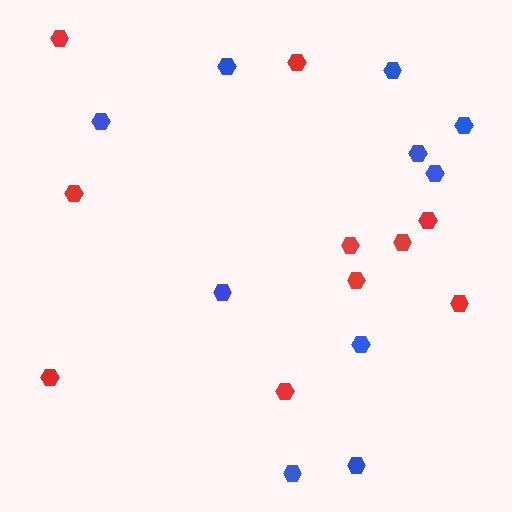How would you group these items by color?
There are 2 groups: one group of blue hexagons (10) and one group of red hexagons (10).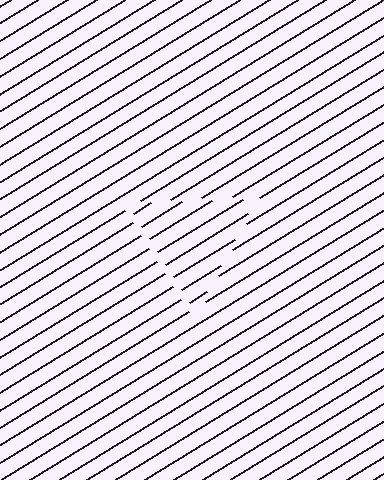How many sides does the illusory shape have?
3 sides — the line-ends trace a triangle.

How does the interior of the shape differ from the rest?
The interior of the shape contains the same grating, shifted by half a period — the contour is defined by the phase discontinuity where line-ends from the inner and outer gratings abut.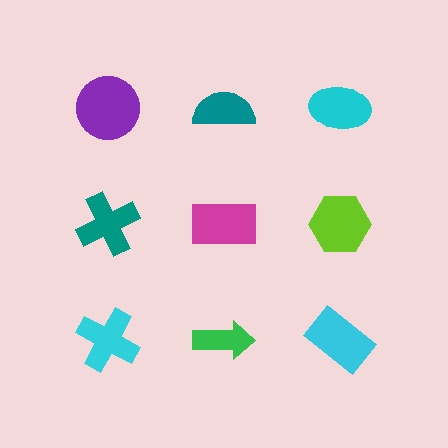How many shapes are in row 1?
3 shapes.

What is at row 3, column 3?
A cyan rectangle.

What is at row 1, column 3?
A cyan ellipse.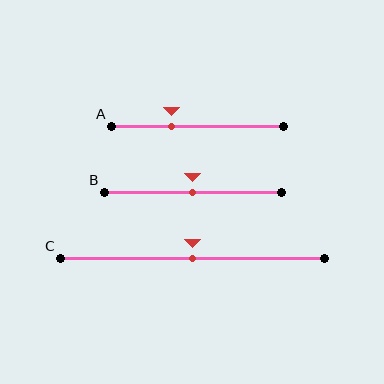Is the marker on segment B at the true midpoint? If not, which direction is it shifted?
Yes, the marker on segment B is at the true midpoint.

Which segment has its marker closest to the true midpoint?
Segment B has its marker closest to the true midpoint.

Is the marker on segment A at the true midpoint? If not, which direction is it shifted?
No, the marker on segment A is shifted to the left by about 15% of the segment length.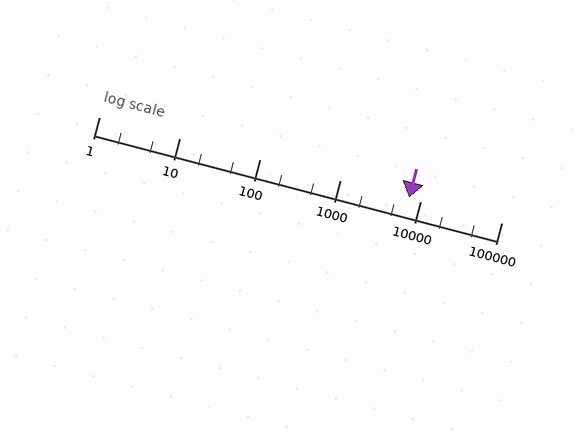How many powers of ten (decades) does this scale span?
The scale spans 5 decades, from 1 to 100000.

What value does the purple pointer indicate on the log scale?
The pointer indicates approximately 7200.